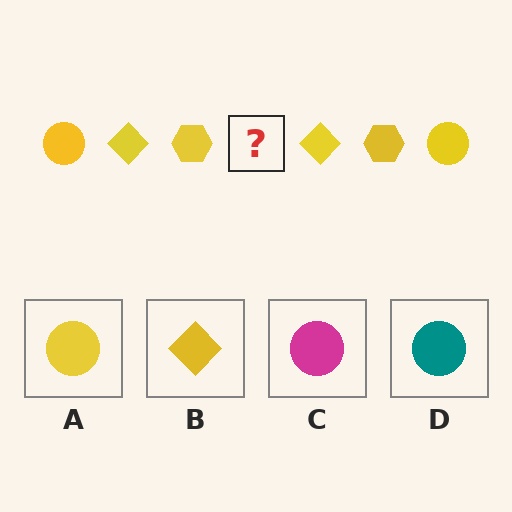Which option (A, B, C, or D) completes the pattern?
A.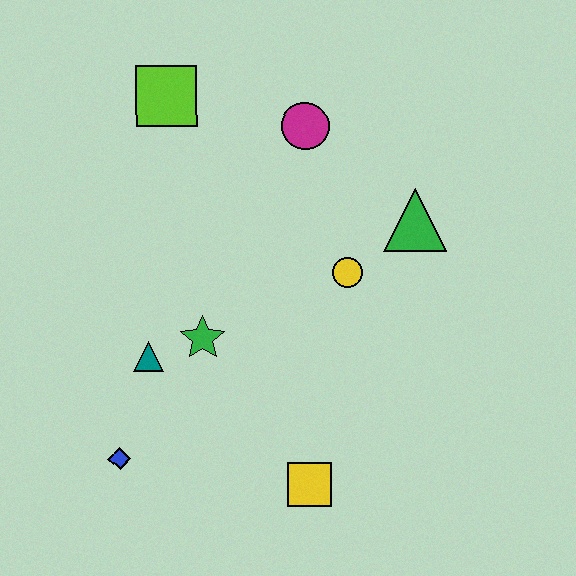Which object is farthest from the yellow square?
The lime square is farthest from the yellow square.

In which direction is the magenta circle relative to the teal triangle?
The magenta circle is above the teal triangle.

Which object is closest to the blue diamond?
The teal triangle is closest to the blue diamond.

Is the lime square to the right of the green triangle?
No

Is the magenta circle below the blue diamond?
No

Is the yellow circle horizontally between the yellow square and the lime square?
No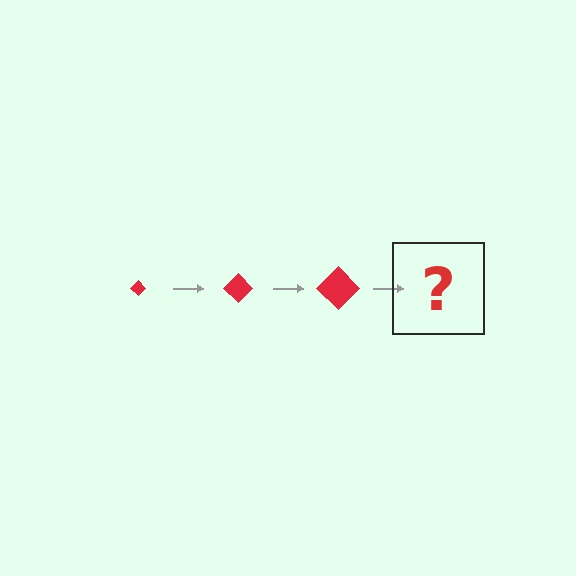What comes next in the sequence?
The next element should be a red diamond, larger than the previous one.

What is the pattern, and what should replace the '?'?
The pattern is that the diamond gets progressively larger each step. The '?' should be a red diamond, larger than the previous one.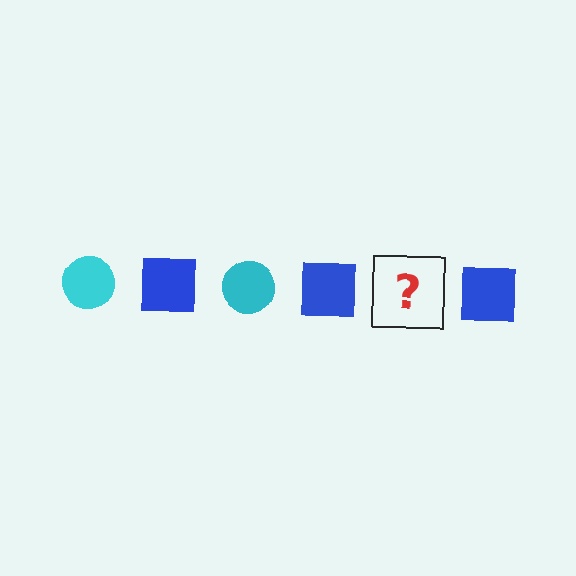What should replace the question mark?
The question mark should be replaced with a cyan circle.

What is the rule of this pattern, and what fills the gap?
The rule is that the pattern alternates between cyan circle and blue square. The gap should be filled with a cyan circle.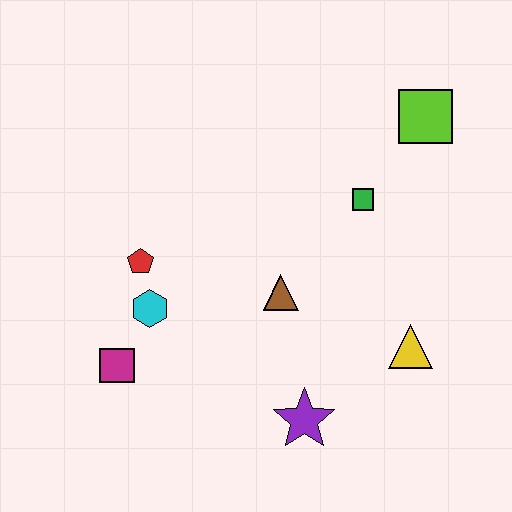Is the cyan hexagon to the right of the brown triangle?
No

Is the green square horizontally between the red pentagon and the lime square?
Yes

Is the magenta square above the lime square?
No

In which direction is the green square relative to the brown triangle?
The green square is above the brown triangle.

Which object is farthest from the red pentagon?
The lime square is farthest from the red pentagon.